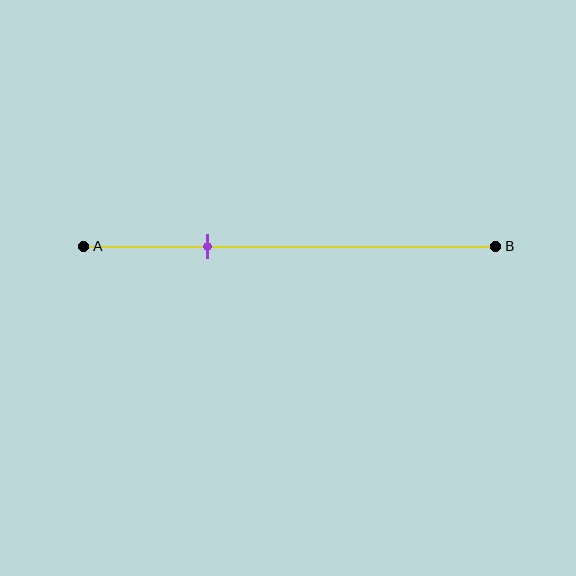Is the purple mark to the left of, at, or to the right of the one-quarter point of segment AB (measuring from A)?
The purple mark is to the right of the one-quarter point of segment AB.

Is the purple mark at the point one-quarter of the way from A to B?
No, the mark is at about 30% from A, not at the 25% one-quarter point.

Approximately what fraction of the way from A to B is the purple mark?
The purple mark is approximately 30% of the way from A to B.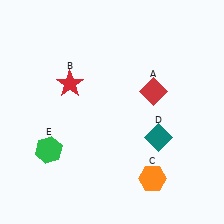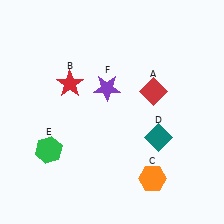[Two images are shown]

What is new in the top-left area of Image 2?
A purple star (F) was added in the top-left area of Image 2.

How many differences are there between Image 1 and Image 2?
There is 1 difference between the two images.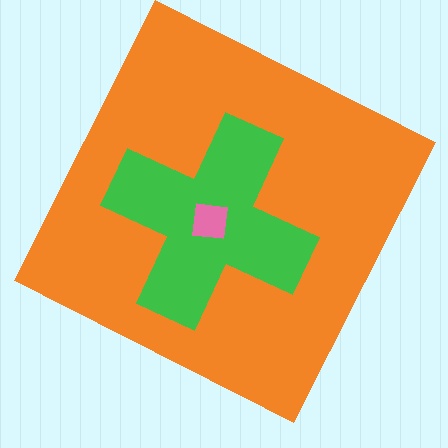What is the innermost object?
The pink square.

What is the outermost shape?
The orange square.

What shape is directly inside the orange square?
The green cross.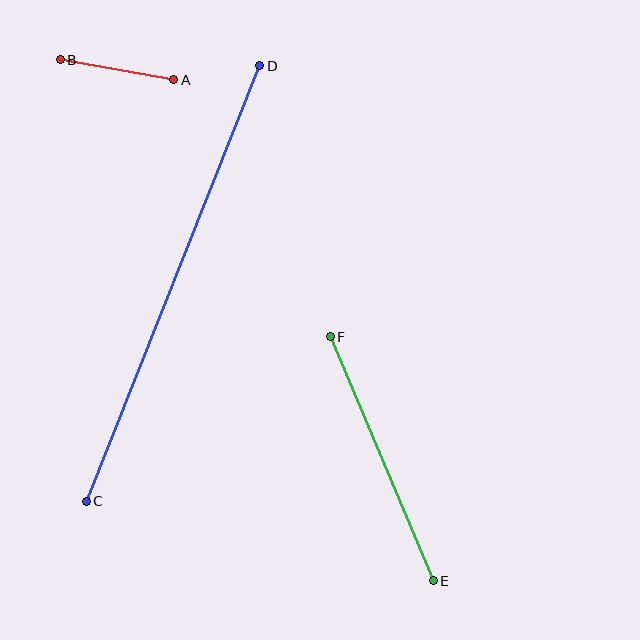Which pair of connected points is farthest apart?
Points C and D are farthest apart.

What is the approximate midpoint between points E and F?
The midpoint is at approximately (382, 459) pixels.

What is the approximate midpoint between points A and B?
The midpoint is at approximately (117, 70) pixels.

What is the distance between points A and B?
The distance is approximately 115 pixels.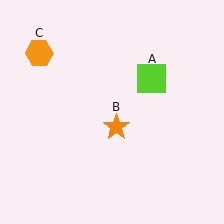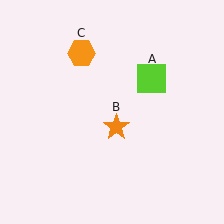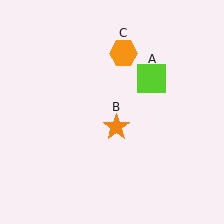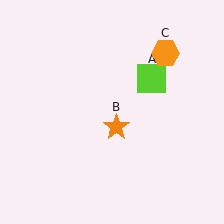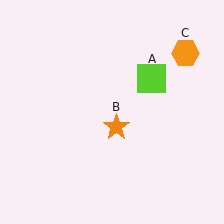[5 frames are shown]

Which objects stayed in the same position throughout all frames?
Lime square (object A) and orange star (object B) remained stationary.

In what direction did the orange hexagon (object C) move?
The orange hexagon (object C) moved right.